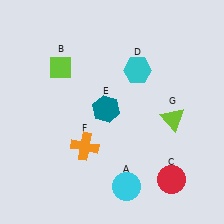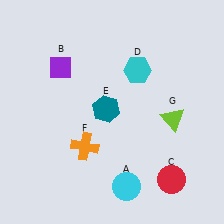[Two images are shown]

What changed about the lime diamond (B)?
In Image 1, B is lime. In Image 2, it changed to purple.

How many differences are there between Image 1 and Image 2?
There is 1 difference between the two images.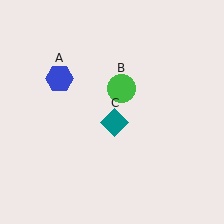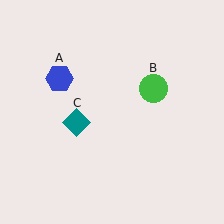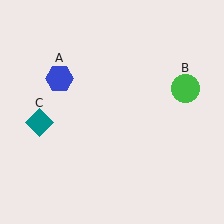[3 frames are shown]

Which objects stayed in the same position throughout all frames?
Blue hexagon (object A) remained stationary.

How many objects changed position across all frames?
2 objects changed position: green circle (object B), teal diamond (object C).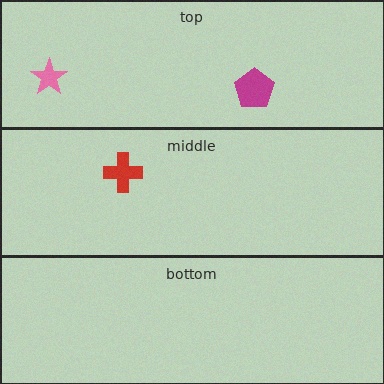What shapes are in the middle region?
The red cross.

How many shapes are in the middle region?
1.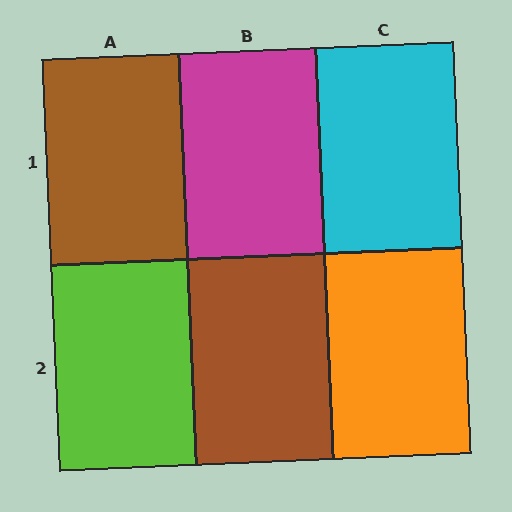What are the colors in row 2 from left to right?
Lime, brown, orange.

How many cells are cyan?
1 cell is cyan.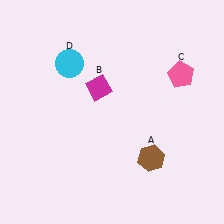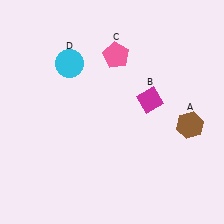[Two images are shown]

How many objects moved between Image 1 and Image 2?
3 objects moved between the two images.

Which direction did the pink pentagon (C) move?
The pink pentagon (C) moved left.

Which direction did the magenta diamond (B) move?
The magenta diamond (B) moved right.